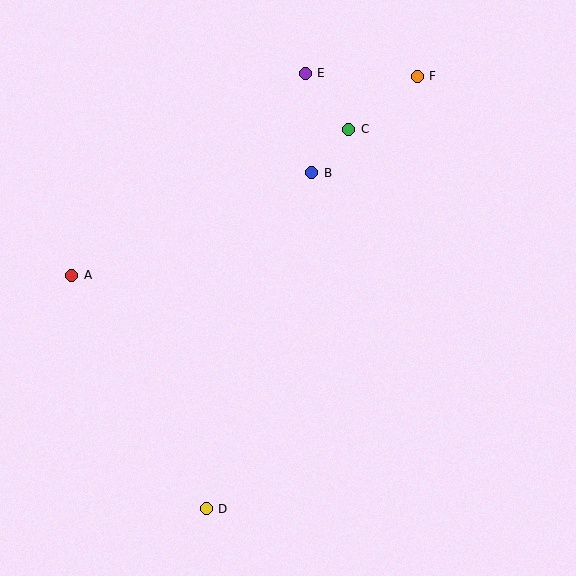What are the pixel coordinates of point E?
Point E is at (305, 73).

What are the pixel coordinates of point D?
Point D is at (206, 509).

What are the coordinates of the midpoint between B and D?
The midpoint between B and D is at (259, 341).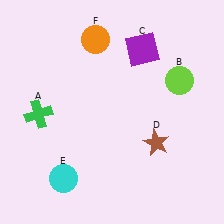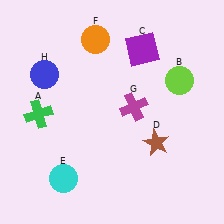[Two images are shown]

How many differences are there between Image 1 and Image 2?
There are 2 differences between the two images.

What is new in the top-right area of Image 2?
A magenta cross (G) was added in the top-right area of Image 2.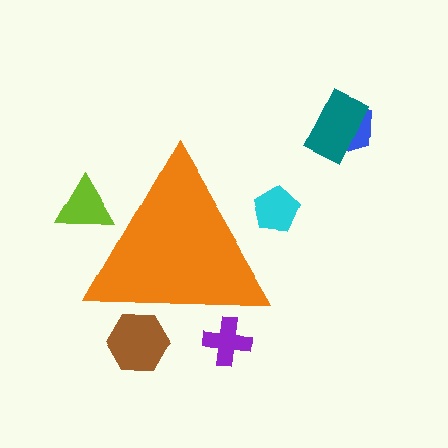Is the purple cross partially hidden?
Yes, the purple cross is partially hidden behind the orange triangle.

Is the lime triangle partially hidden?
Yes, the lime triangle is partially hidden behind the orange triangle.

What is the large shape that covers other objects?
An orange triangle.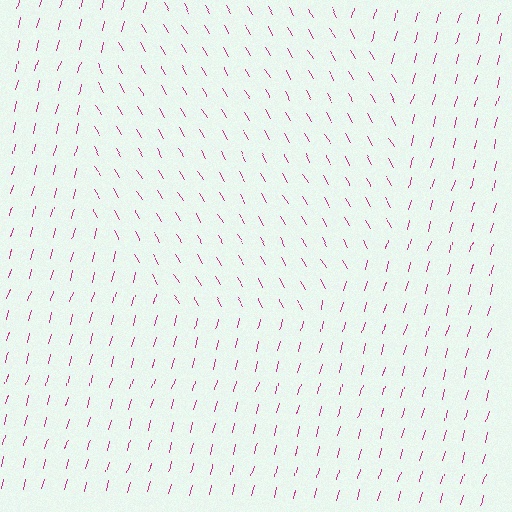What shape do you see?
I see a circle.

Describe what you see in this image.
The image is filled with small magenta line segments. A circle region in the image has lines oriented differently from the surrounding lines, creating a visible texture boundary.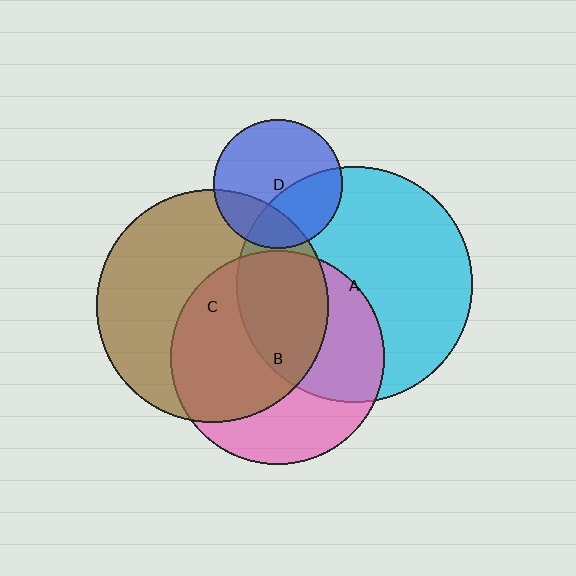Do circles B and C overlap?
Yes.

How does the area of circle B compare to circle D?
Approximately 2.8 times.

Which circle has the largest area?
Circle A (cyan).